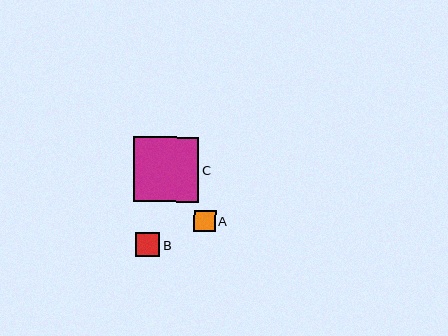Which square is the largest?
Square C is the largest with a size of approximately 65 pixels.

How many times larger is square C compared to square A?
Square C is approximately 3.1 times the size of square A.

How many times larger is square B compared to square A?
Square B is approximately 1.1 times the size of square A.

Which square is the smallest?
Square A is the smallest with a size of approximately 21 pixels.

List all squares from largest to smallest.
From largest to smallest: C, B, A.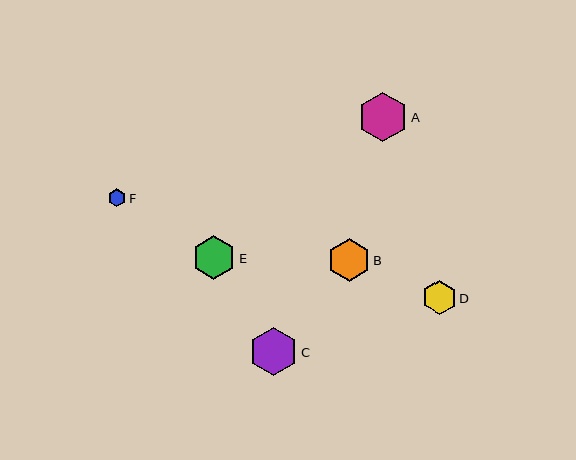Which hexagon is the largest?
Hexagon A is the largest with a size of approximately 50 pixels.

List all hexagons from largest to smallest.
From largest to smallest: A, C, E, B, D, F.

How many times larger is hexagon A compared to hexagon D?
Hexagon A is approximately 1.5 times the size of hexagon D.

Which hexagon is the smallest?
Hexagon F is the smallest with a size of approximately 18 pixels.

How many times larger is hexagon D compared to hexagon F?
Hexagon D is approximately 1.9 times the size of hexagon F.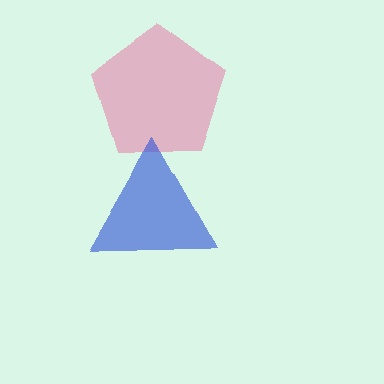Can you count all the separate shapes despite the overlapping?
Yes, there are 2 separate shapes.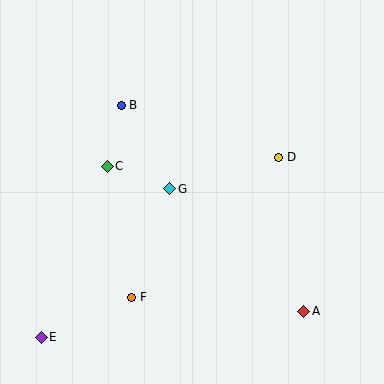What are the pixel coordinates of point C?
Point C is at (107, 166).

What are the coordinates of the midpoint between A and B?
The midpoint between A and B is at (213, 208).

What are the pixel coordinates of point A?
Point A is at (304, 311).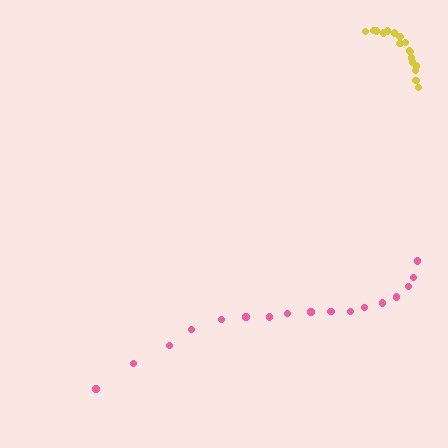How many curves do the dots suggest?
There are 2 distinct paths.